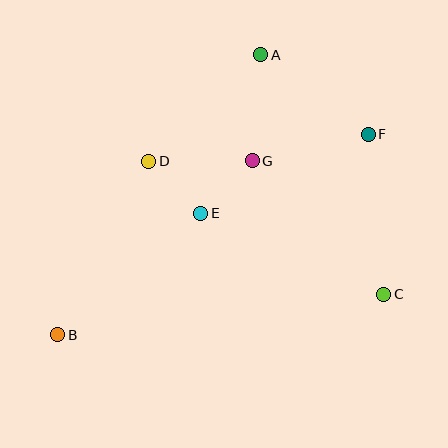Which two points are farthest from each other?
Points B and F are farthest from each other.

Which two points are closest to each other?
Points E and G are closest to each other.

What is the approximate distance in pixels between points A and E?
The distance between A and E is approximately 169 pixels.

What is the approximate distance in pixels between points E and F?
The distance between E and F is approximately 185 pixels.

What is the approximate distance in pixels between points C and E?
The distance between C and E is approximately 200 pixels.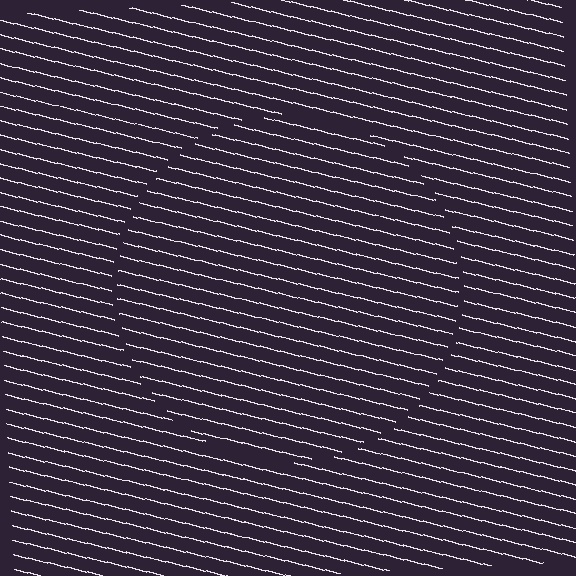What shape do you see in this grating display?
An illusory circle. The interior of the shape contains the same grating, shifted by half a period — the contour is defined by the phase discontinuity where line-ends from the inner and outer gratings abut.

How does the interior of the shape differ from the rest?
The interior of the shape contains the same grating, shifted by half a period — the contour is defined by the phase discontinuity where line-ends from the inner and outer gratings abut.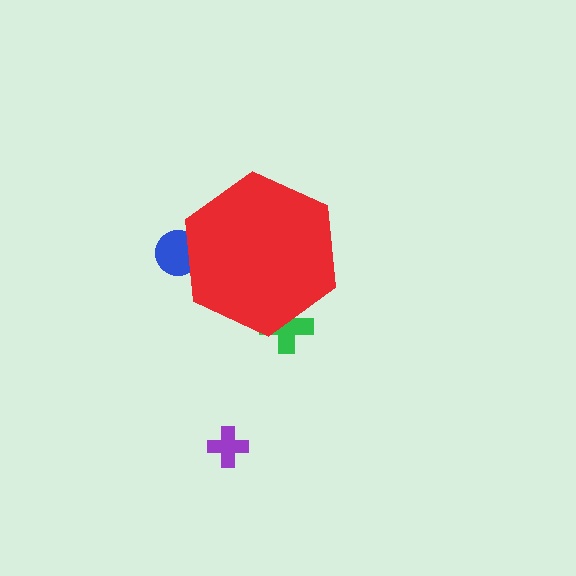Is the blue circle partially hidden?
Yes, the blue circle is partially hidden behind the red hexagon.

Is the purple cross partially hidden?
No, the purple cross is fully visible.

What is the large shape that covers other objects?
A red hexagon.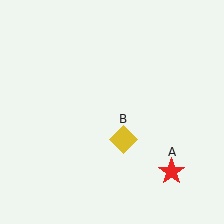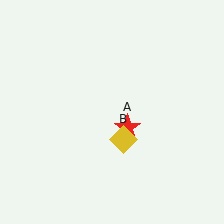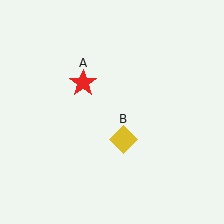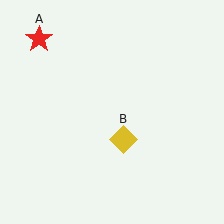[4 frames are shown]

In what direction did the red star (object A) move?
The red star (object A) moved up and to the left.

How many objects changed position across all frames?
1 object changed position: red star (object A).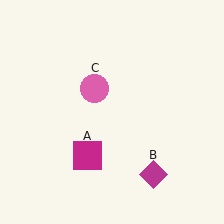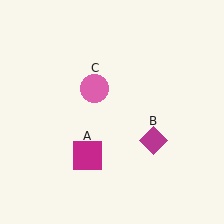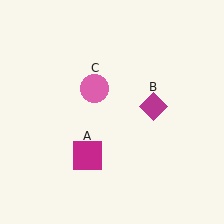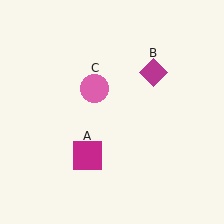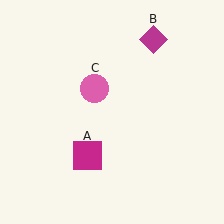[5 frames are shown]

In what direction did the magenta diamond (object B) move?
The magenta diamond (object B) moved up.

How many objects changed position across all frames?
1 object changed position: magenta diamond (object B).